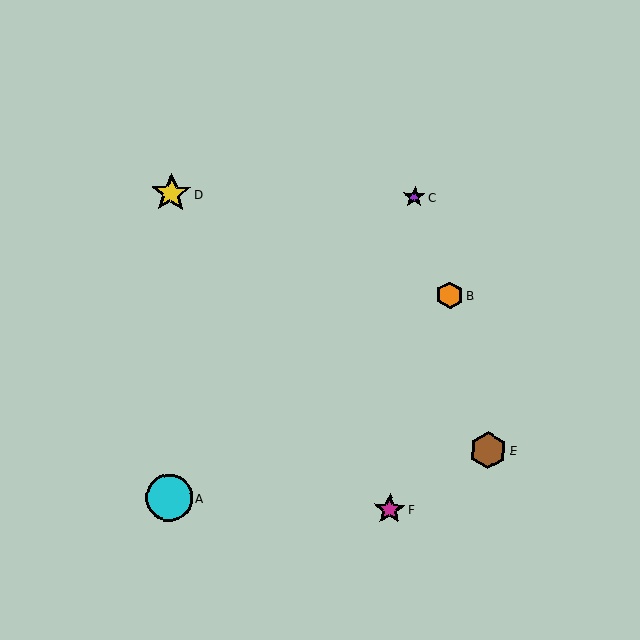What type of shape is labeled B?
Shape B is an orange hexagon.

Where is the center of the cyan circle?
The center of the cyan circle is at (169, 498).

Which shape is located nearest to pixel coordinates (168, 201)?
The yellow star (labeled D) at (171, 193) is nearest to that location.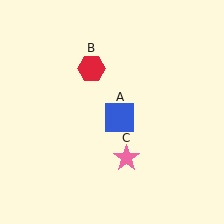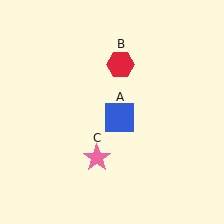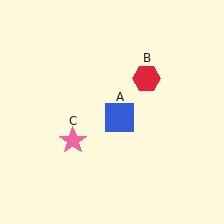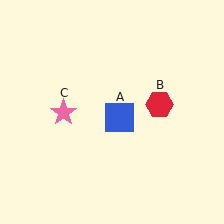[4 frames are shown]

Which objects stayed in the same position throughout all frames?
Blue square (object A) remained stationary.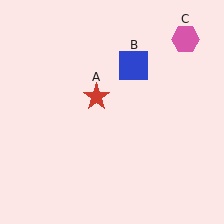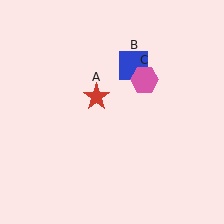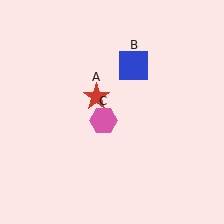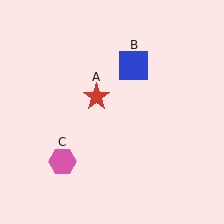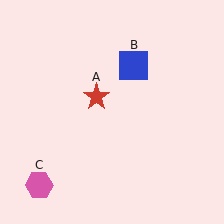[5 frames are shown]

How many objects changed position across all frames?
1 object changed position: pink hexagon (object C).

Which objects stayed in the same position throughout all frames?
Red star (object A) and blue square (object B) remained stationary.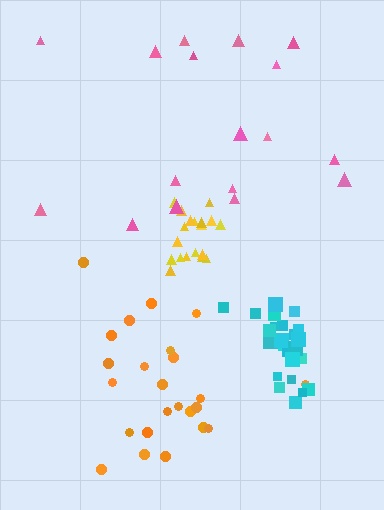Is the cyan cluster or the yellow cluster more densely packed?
Cyan.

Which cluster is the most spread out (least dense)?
Pink.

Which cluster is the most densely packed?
Cyan.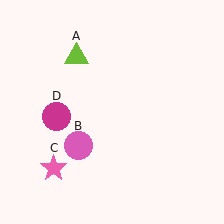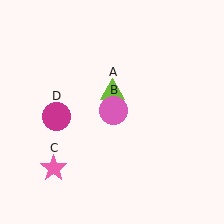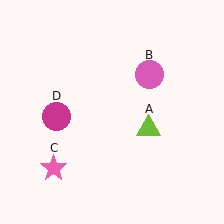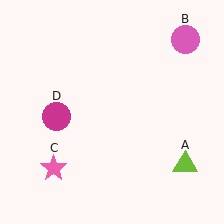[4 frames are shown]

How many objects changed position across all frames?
2 objects changed position: lime triangle (object A), pink circle (object B).